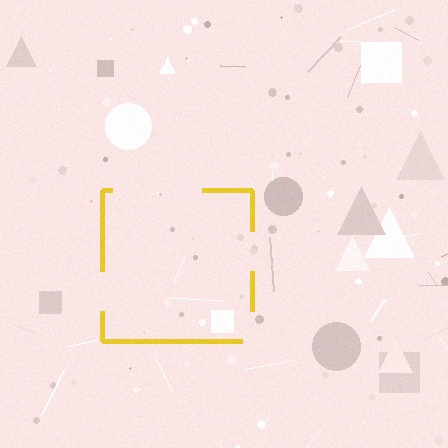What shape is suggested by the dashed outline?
The dashed outline suggests a square.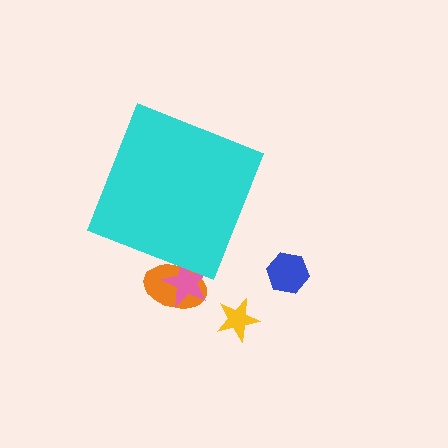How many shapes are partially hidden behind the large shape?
2 shapes are partially hidden.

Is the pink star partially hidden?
Yes, the pink star is partially hidden behind the cyan diamond.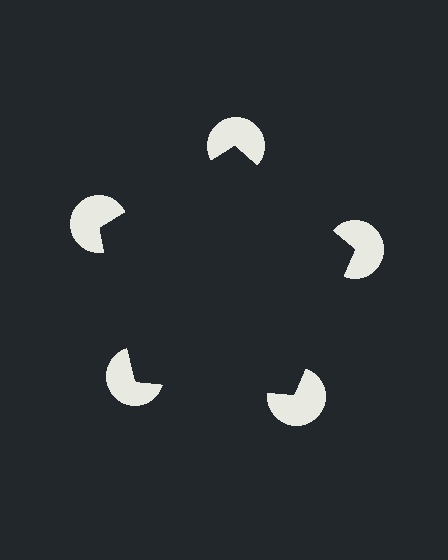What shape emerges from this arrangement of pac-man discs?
An illusory pentagon — its edges are inferred from the aligned wedge cuts in the pac-man discs, not physically drawn.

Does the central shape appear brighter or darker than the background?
It typically appears slightly darker than the background, even though no actual brightness change is drawn.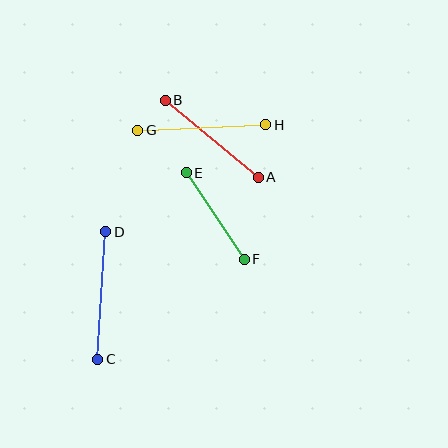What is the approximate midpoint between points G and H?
The midpoint is at approximately (202, 127) pixels.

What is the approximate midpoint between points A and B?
The midpoint is at approximately (212, 139) pixels.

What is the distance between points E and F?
The distance is approximately 104 pixels.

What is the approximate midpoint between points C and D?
The midpoint is at approximately (102, 296) pixels.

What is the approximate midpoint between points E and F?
The midpoint is at approximately (215, 216) pixels.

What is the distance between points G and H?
The distance is approximately 128 pixels.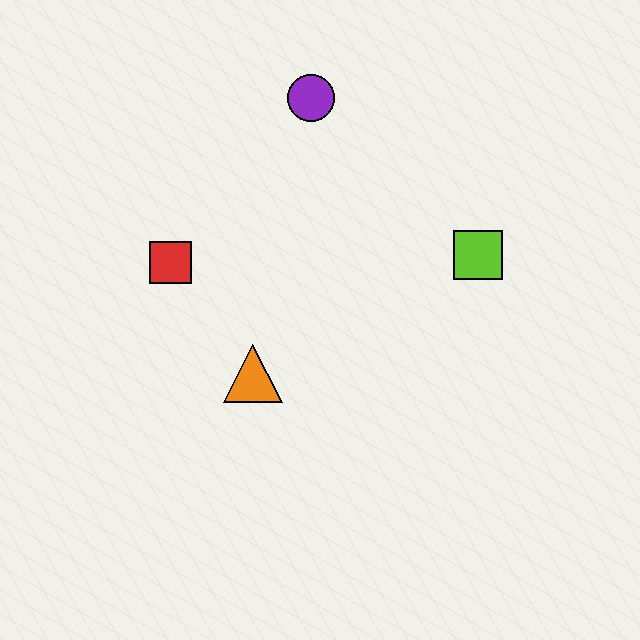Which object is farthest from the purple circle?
The orange triangle is farthest from the purple circle.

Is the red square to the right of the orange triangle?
No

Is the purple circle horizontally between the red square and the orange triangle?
No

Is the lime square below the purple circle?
Yes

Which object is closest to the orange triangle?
The red square is closest to the orange triangle.